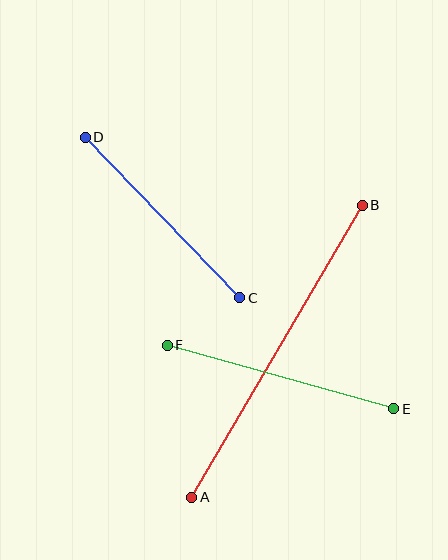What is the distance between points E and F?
The distance is approximately 235 pixels.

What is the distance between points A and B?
The distance is approximately 338 pixels.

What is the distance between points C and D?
The distance is approximately 223 pixels.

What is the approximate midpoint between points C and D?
The midpoint is at approximately (162, 218) pixels.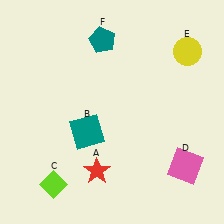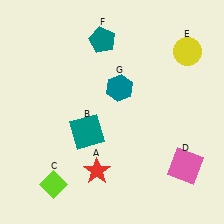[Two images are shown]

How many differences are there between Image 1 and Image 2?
There is 1 difference between the two images.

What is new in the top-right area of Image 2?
A teal hexagon (G) was added in the top-right area of Image 2.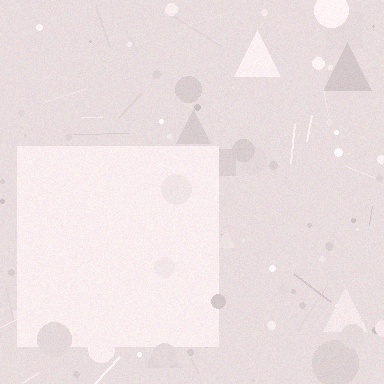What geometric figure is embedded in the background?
A square is embedded in the background.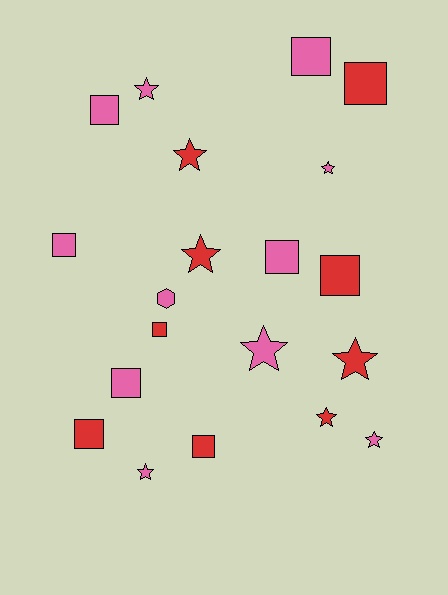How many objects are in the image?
There are 20 objects.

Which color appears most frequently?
Pink, with 11 objects.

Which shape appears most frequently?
Square, with 10 objects.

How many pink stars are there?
There are 5 pink stars.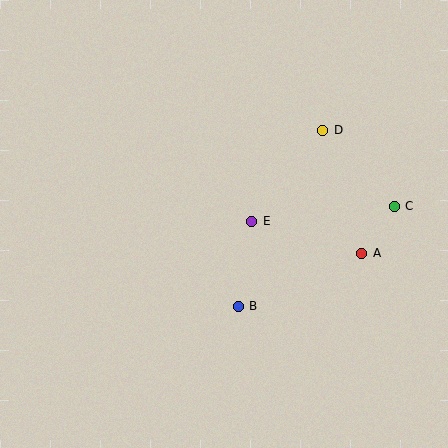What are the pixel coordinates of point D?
Point D is at (323, 130).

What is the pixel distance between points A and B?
The distance between A and B is 134 pixels.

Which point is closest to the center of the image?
Point E at (252, 221) is closest to the center.